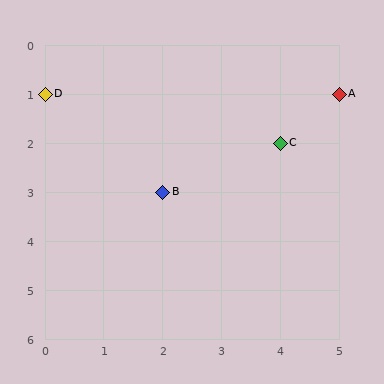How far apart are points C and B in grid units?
Points C and B are 2 columns and 1 row apart (about 2.2 grid units diagonally).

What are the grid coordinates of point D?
Point D is at grid coordinates (0, 1).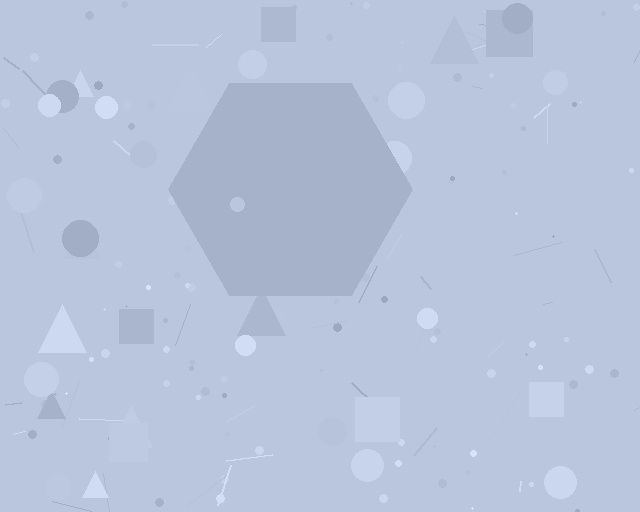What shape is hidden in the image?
A hexagon is hidden in the image.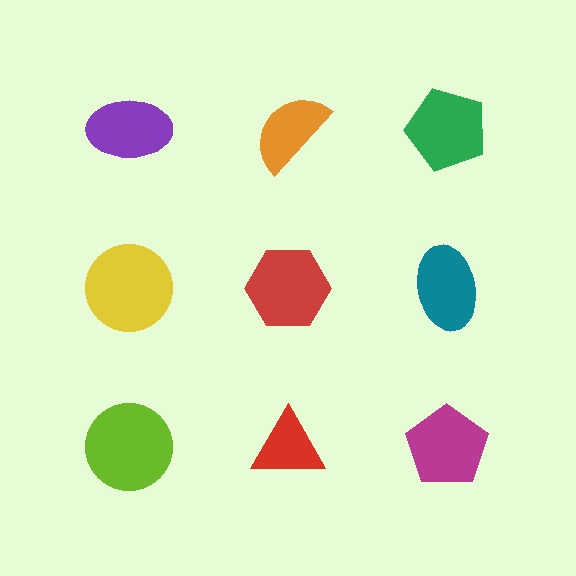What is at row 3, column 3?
A magenta pentagon.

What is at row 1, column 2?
An orange semicircle.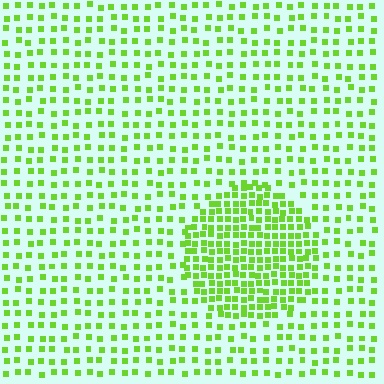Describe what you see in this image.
The image contains small lime elements arranged at two different densities. A circle-shaped region is visible where the elements are more densely packed than the surrounding area.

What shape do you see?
I see a circle.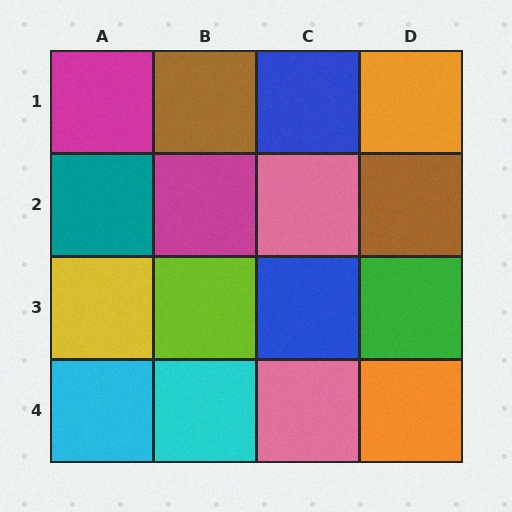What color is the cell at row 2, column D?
Brown.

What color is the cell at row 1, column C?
Blue.